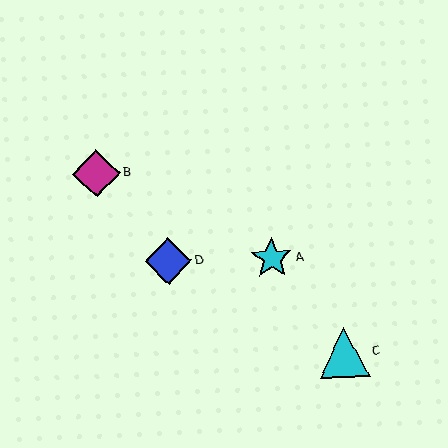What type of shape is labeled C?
Shape C is a cyan triangle.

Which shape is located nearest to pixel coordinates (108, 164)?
The magenta diamond (labeled B) at (96, 173) is nearest to that location.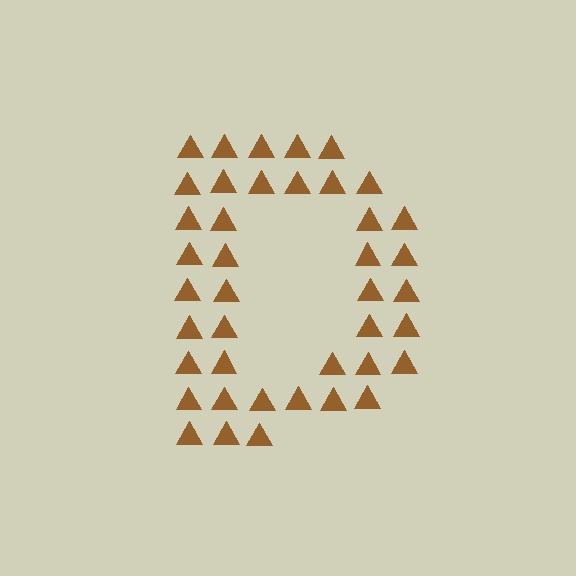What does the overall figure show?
The overall figure shows the letter D.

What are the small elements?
The small elements are triangles.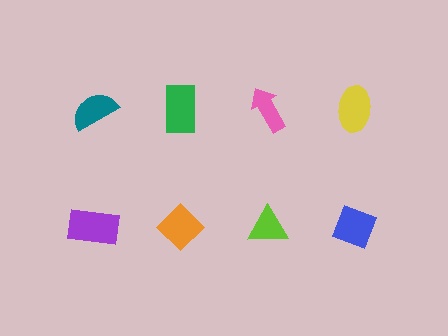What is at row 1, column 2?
A green rectangle.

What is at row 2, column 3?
A lime triangle.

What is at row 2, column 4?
A blue diamond.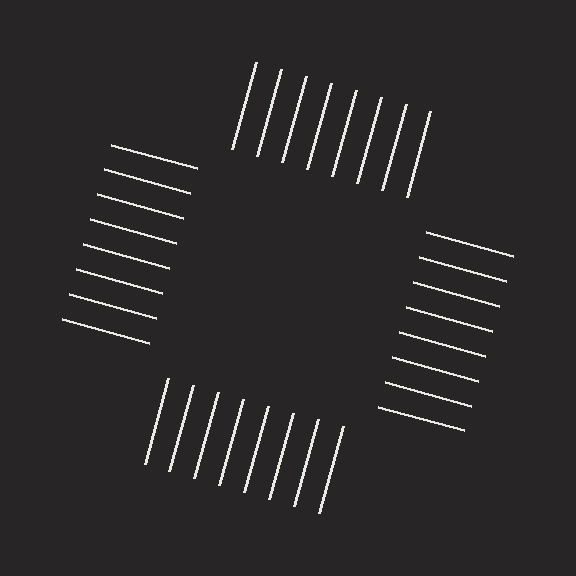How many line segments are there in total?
32 — 8 along each of the 4 edges.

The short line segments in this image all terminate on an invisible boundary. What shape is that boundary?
An illusory square — the line segments terminate on its edges but no continuous stroke is drawn.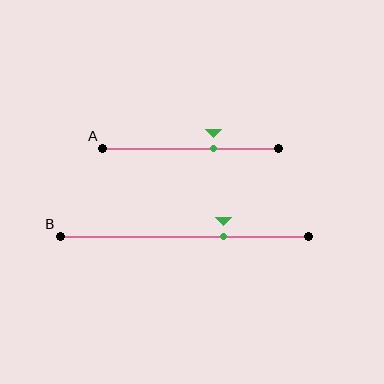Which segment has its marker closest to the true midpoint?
Segment A has its marker closest to the true midpoint.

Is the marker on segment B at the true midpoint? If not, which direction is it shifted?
No, the marker on segment B is shifted to the right by about 16% of the segment length.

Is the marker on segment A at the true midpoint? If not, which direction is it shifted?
No, the marker on segment A is shifted to the right by about 13% of the segment length.